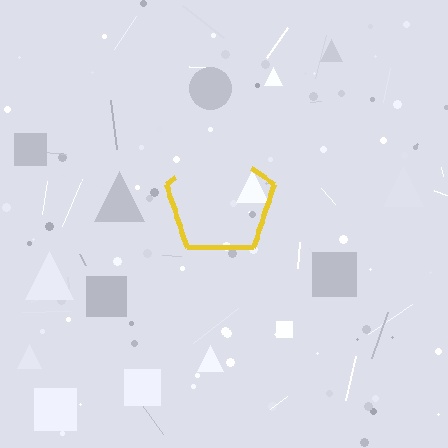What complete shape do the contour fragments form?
The contour fragments form a pentagon.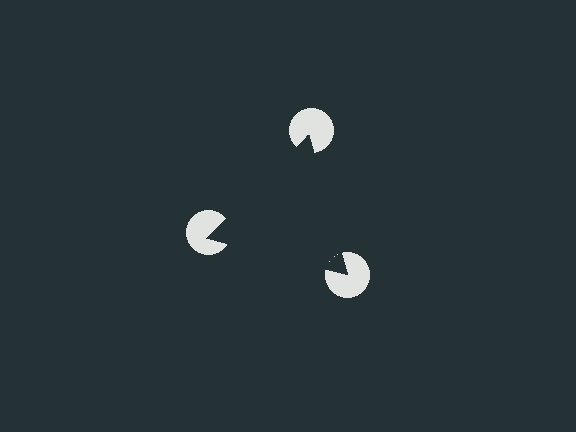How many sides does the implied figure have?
3 sides.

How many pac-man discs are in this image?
There are 3 — one at each vertex of the illusory triangle.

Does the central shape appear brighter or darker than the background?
It typically appears slightly darker than the background, even though no actual brightness change is drawn.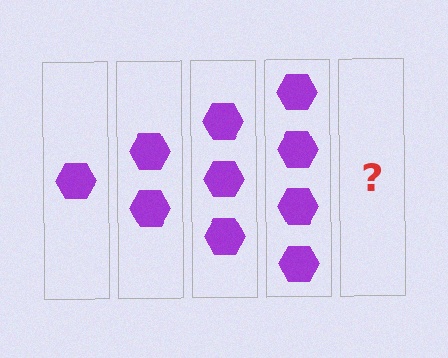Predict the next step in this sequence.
The next step is 5 hexagons.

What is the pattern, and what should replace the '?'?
The pattern is that each step adds one more hexagon. The '?' should be 5 hexagons.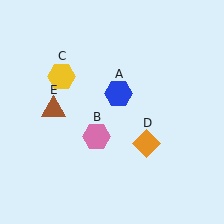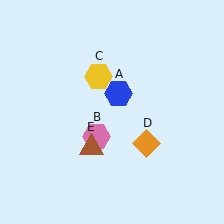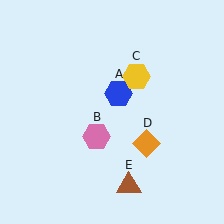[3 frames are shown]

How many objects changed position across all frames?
2 objects changed position: yellow hexagon (object C), brown triangle (object E).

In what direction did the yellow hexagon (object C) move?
The yellow hexagon (object C) moved right.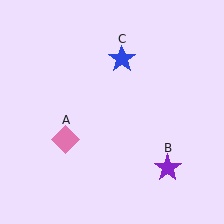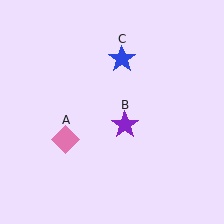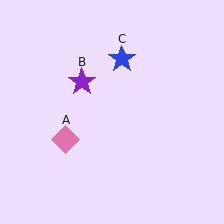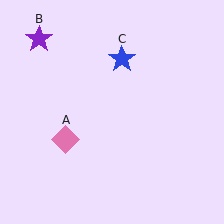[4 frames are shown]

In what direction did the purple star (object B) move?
The purple star (object B) moved up and to the left.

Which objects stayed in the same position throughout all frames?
Pink diamond (object A) and blue star (object C) remained stationary.